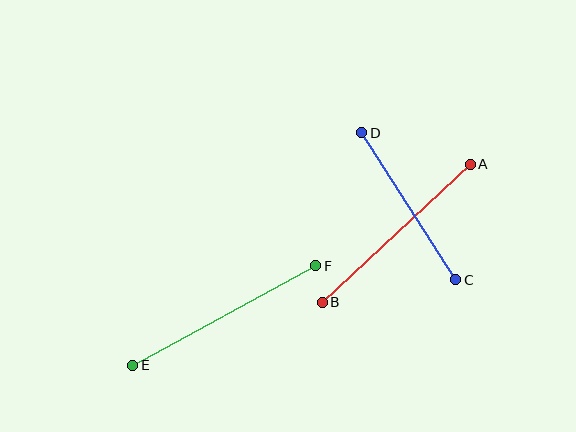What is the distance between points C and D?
The distance is approximately 174 pixels.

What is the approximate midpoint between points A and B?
The midpoint is at approximately (396, 233) pixels.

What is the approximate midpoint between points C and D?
The midpoint is at approximately (409, 206) pixels.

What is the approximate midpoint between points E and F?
The midpoint is at approximately (224, 315) pixels.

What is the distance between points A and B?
The distance is approximately 202 pixels.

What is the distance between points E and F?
The distance is approximately 209 pixels.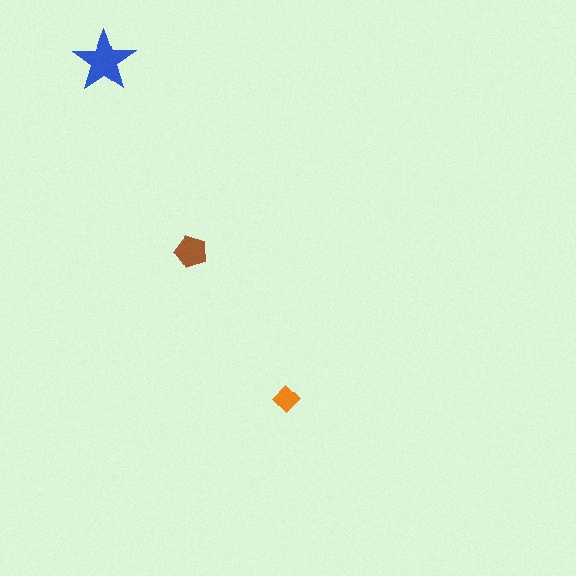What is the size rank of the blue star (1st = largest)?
1st.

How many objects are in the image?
There are 3 objects in the image.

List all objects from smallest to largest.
The orange diamond, the brown pentagon, the blue star.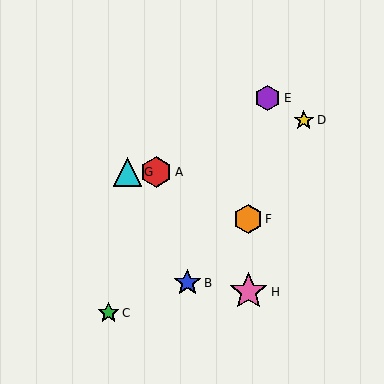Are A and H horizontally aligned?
No, A is at y≈172 and H is at y≈292.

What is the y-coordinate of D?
Object D is at y≈120.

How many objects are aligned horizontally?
2 objects (A, G) are aligned horizontally.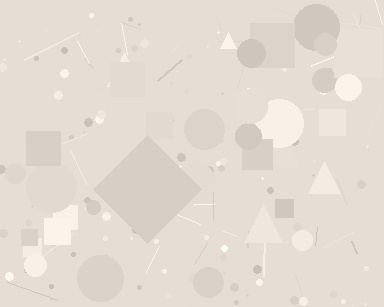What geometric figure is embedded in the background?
A diamond is embedded in the background.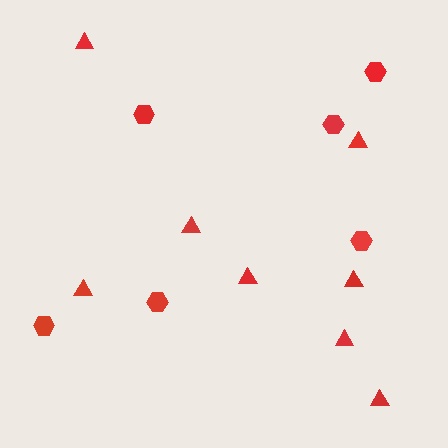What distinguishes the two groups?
There are 2 groups: one group of hexagons (6) and one group of triangles (8).